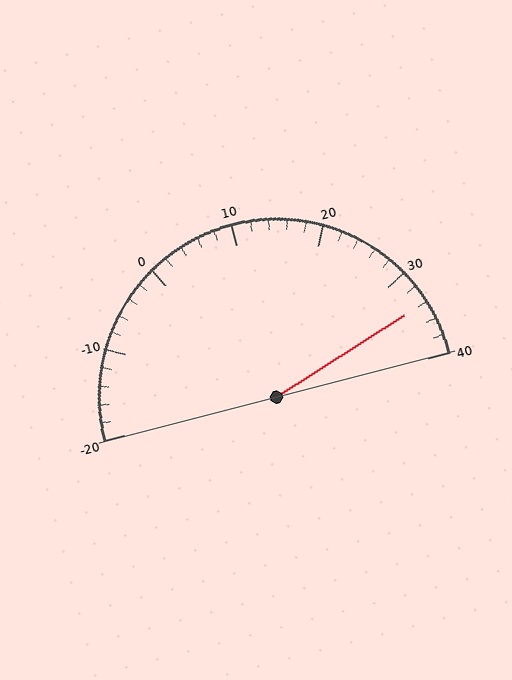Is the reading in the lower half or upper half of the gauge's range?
The reading is in the upper half of the range (-20 to 40).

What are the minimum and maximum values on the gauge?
The gauge ranges from -20 to 40.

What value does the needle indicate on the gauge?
The needle indicates approximately 34.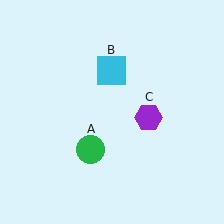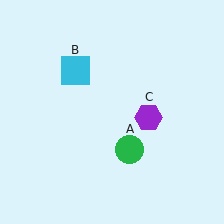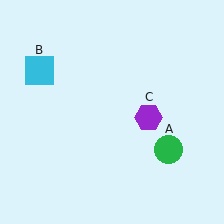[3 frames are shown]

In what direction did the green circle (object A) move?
The green circle (object A) moved right.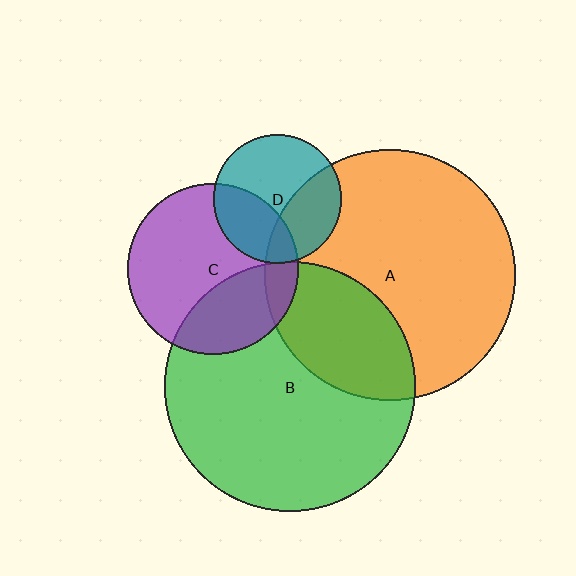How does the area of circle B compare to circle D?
Approximately 3.8 times.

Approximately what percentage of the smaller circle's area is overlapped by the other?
Approximately 35%.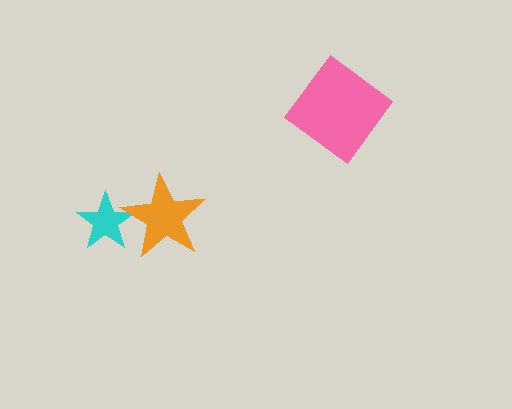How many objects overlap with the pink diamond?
0 objects overlap with the pink diamond.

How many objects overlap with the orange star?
1 object overlaps with the orange star.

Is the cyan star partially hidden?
Yes, it is partially covered by another shape.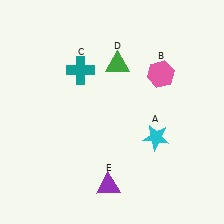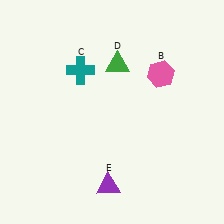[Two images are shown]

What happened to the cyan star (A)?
The cyan star (A) was removed in Image 2. It was in the bottom-right area of Image 1.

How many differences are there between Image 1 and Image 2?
There is 1 difference between the two images.